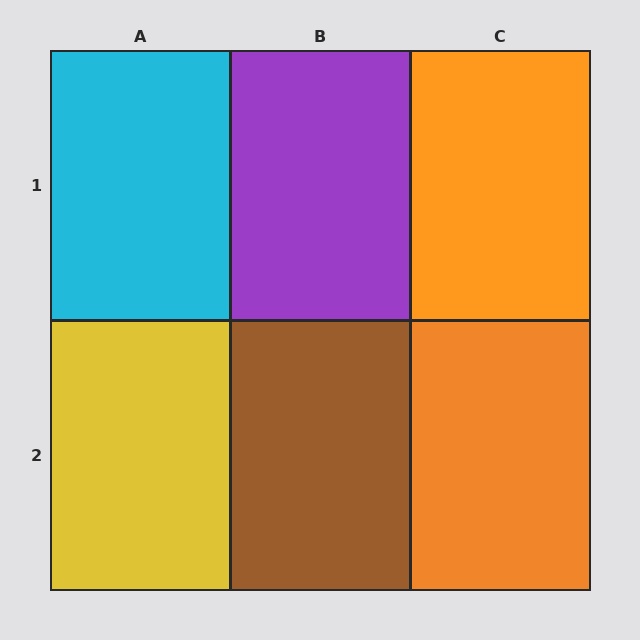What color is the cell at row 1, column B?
Purple.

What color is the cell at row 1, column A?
Cyan.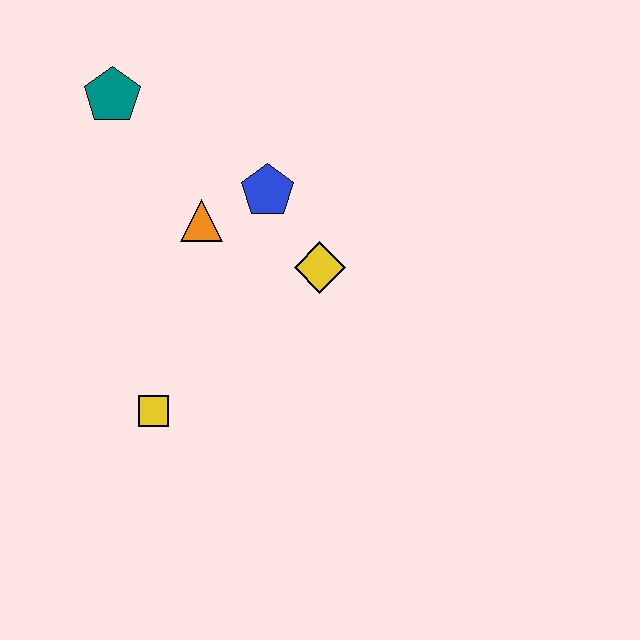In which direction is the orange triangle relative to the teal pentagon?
The orange triangle is below the teal pentagon.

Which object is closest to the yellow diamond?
The blue pentagon is closest to the yellow diamond.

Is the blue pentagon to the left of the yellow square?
No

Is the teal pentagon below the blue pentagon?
No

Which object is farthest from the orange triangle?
The yellow square is farthest from the orange triangle.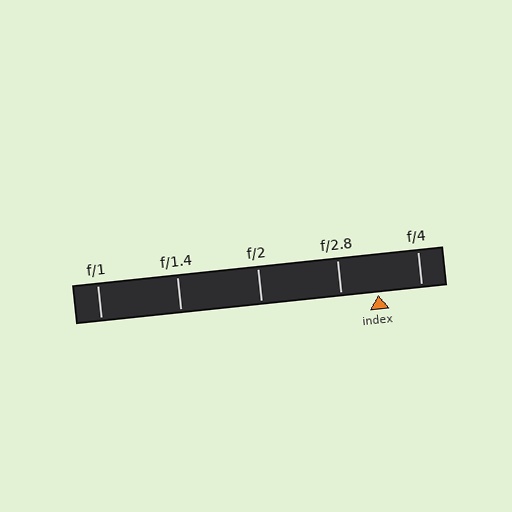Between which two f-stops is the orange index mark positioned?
The index mark is between f/2.8 and f/4.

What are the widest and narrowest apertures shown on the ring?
The widest aperture shown is f/1 and the narrowest is f/4.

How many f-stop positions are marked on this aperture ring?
There are 5 f-stop positions marked.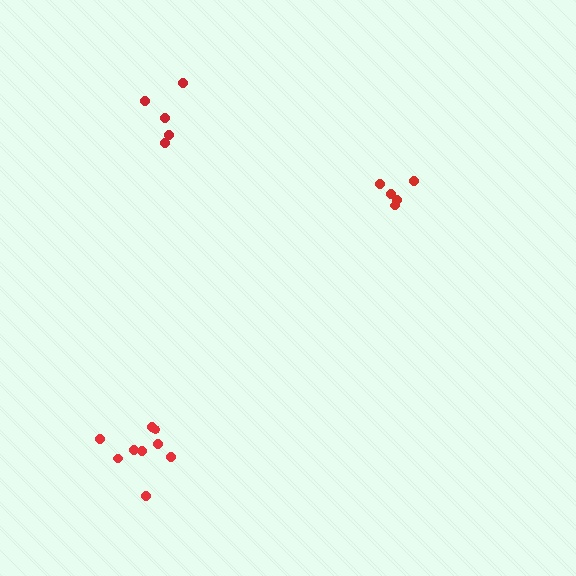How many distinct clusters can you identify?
There are 3 distinct clusters.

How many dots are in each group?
Group 1: 5 dots, Group 2: 9 dots, Group 3: 5 dots (19 total).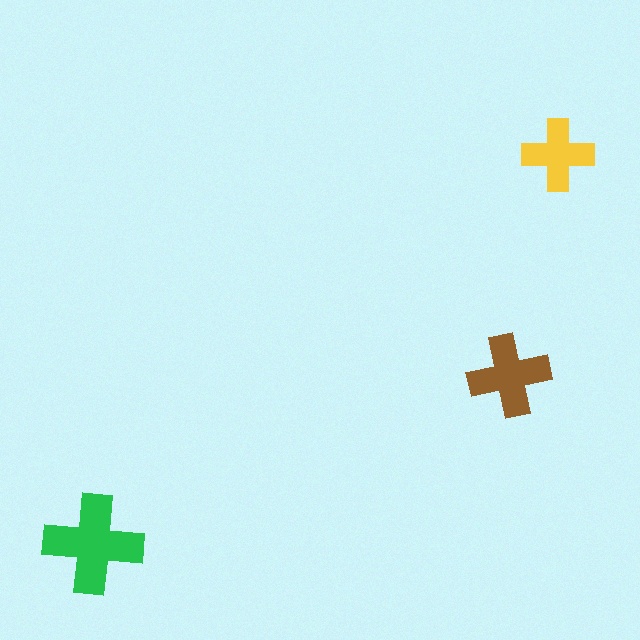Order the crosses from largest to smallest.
the green one, the brown one, the yellow one.